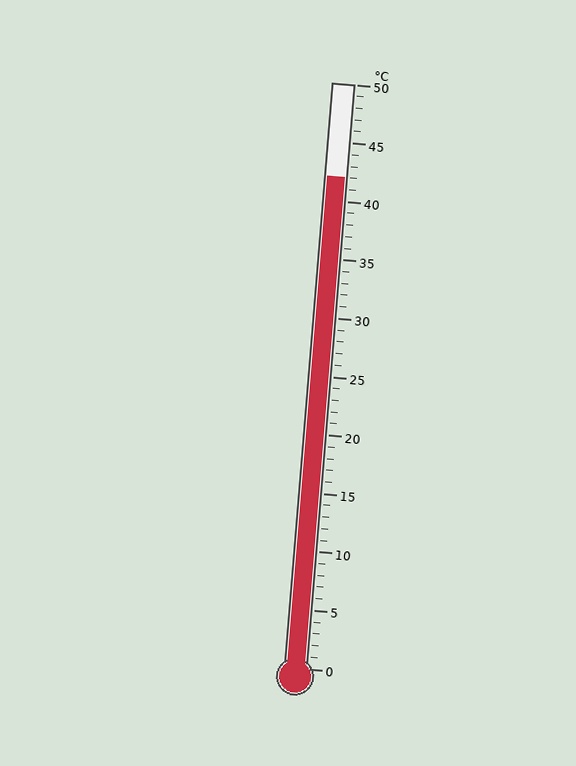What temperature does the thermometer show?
The thermometer shows approximately 42°C.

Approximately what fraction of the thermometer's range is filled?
The thermometer is filled to approximately 85% of its range.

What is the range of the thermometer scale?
The thermometer scale ranges from 0°C to 50°C.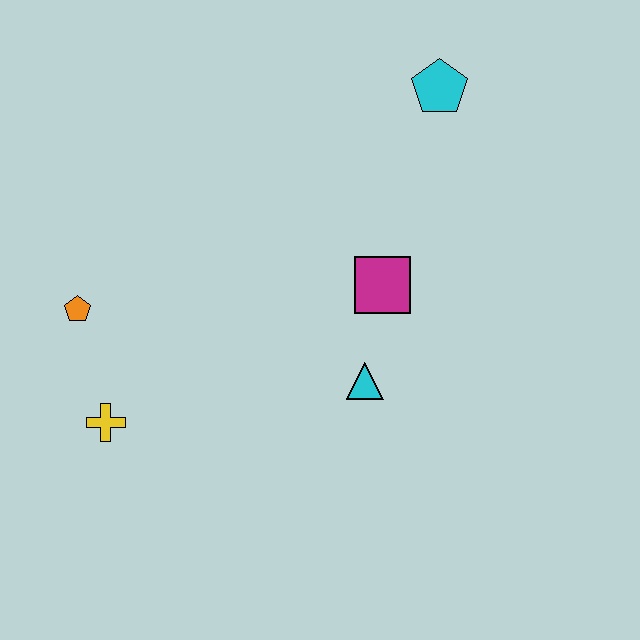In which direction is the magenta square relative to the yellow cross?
The magenta square is to the right of the yellow cross.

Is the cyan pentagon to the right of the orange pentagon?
Yes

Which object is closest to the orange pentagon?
The yellow cross is closest to the orange pentagon.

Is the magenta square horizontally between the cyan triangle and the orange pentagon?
No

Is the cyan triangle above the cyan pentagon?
No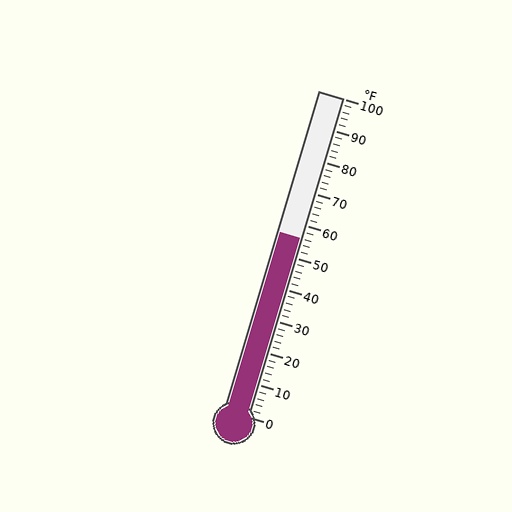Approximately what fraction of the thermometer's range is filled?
The thermometer is filled to approximately 55% of its range.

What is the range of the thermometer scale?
The thermometer scale ranges from 0°F to 100°F.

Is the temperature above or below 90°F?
The temperature is below 90°F.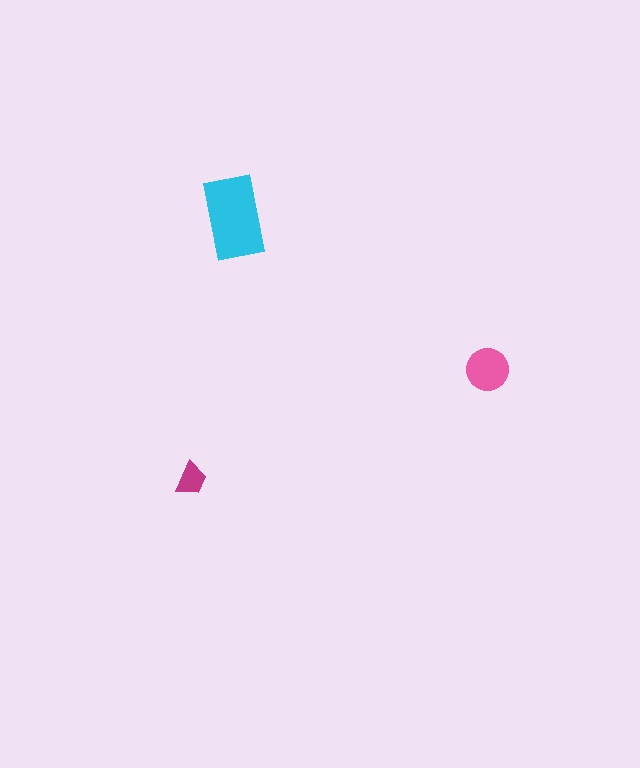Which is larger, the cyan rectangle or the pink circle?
The cyan rectangle.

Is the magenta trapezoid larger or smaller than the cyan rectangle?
Smaller.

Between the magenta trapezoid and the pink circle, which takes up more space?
The pink circle.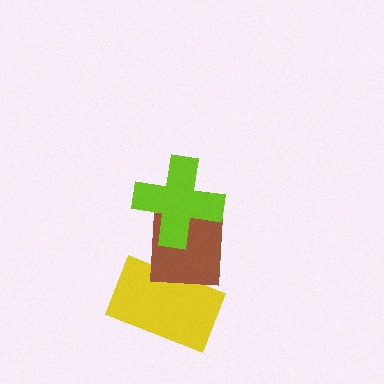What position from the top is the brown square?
The brown square is 2nd from the top.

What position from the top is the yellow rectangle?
The yellow rectangle is 3rd from the top.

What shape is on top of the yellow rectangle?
The brown square is on top of the yellow rectangle.